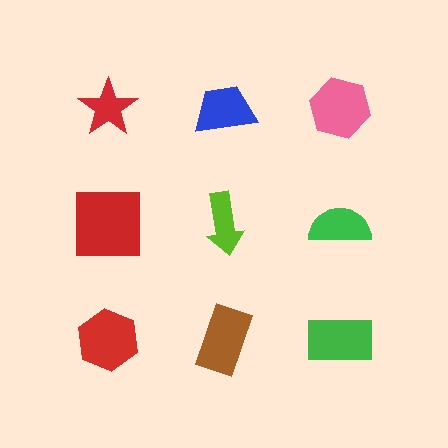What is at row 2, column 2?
A lime arrow.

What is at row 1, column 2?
A blue trapezoid.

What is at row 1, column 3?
A pink hexagon.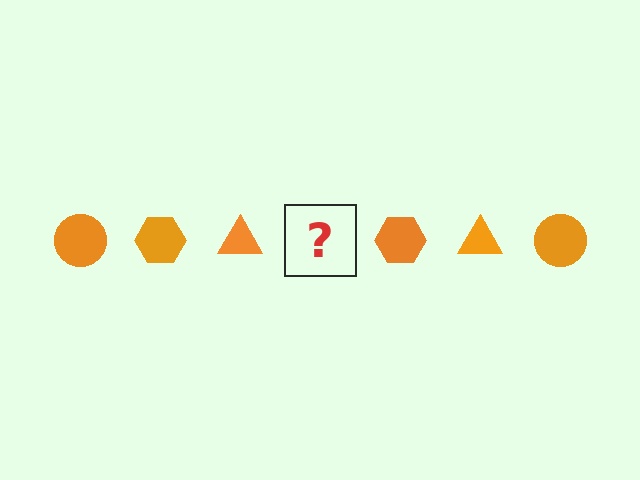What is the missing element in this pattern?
The missing element is an orange circle.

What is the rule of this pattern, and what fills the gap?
The rule is that the pattern cycles through circle, hexagon, triangle shapes in orange. The gap should be filled with an orange circle.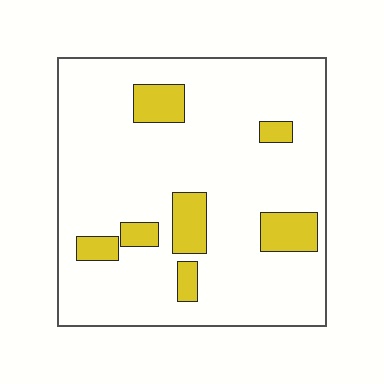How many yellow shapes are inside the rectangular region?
7.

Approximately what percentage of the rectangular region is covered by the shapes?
Approximately 15%.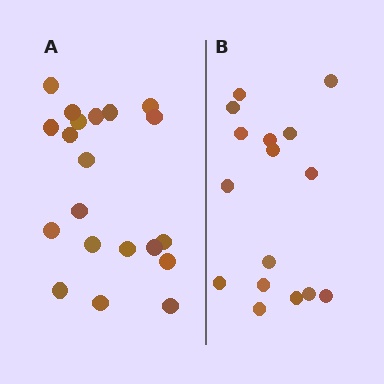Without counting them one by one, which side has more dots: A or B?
Region A (the left region) has more dots.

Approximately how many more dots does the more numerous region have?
Region A has about 4 more dots than region B.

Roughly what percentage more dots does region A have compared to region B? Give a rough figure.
About 25% more.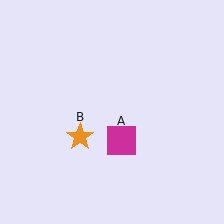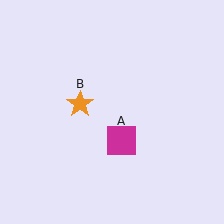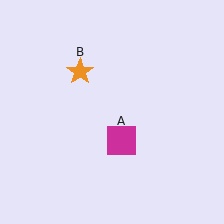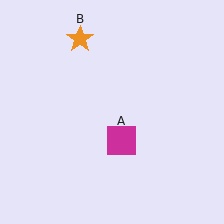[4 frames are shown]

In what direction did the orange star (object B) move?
The orange star (object B) moved up.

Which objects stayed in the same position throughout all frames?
Magenta square (object A) remained stationary.